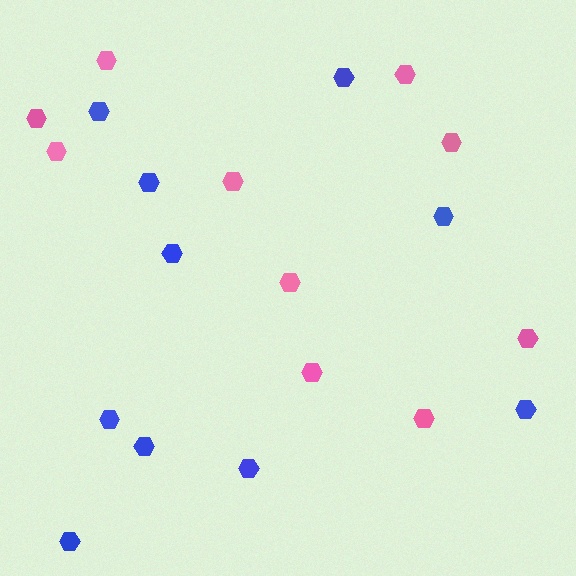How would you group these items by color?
There are 2 groups: one group of blue hexagons (10) and one group of pink hexagons (10).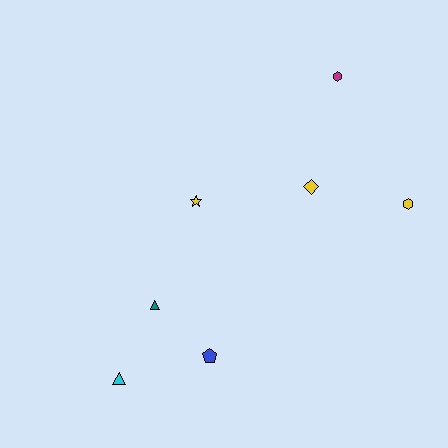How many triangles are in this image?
There are 2 triangles.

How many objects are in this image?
There are 7 objects.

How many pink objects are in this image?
There are no pink objects.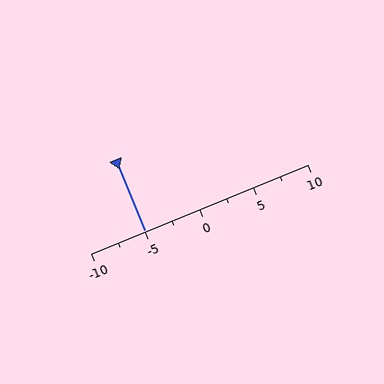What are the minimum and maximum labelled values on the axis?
The axis runs from -10 to 10.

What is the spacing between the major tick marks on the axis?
The major ticks are spaced 5 apart.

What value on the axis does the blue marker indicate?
The marker indicates approximately -5.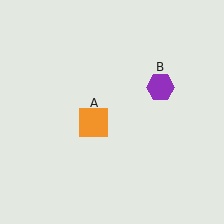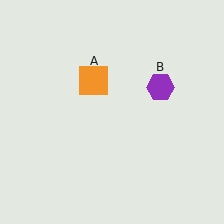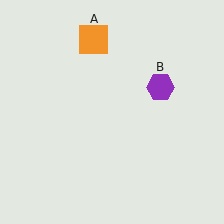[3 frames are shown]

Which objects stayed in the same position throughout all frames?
Purple hexagon (object B) remained stationary.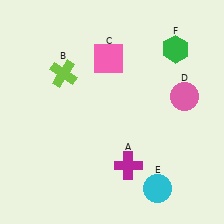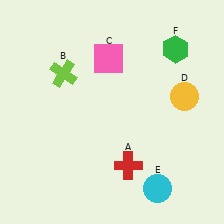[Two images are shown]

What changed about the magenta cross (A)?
In Image 1, A is magenta. In Image 2, it changed to red.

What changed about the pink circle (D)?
In Image 1, D is pink. In Image 2, it changed to yellow.